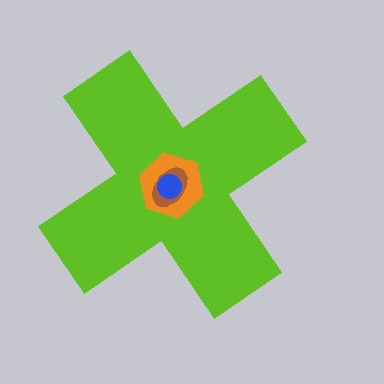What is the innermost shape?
The blue circle.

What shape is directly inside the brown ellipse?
The blue circle.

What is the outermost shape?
The lime cross.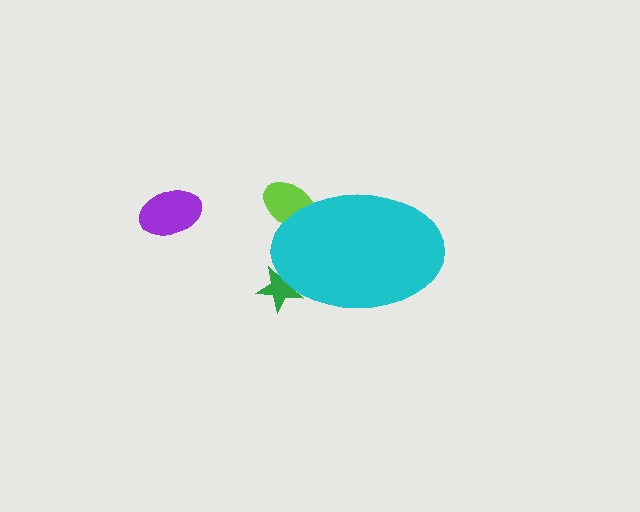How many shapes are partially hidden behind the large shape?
2 shapes are partially hidden.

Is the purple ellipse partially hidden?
No, the purple ellipse is fully visible.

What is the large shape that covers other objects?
A cyan ellipse.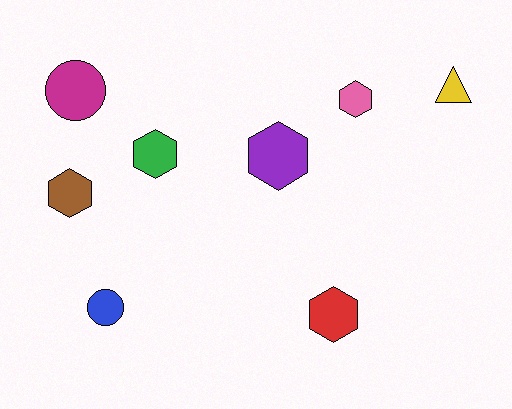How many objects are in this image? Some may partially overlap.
There are 8 objects.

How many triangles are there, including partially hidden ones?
There is 1 triangle.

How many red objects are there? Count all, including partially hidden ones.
There is 1 red object.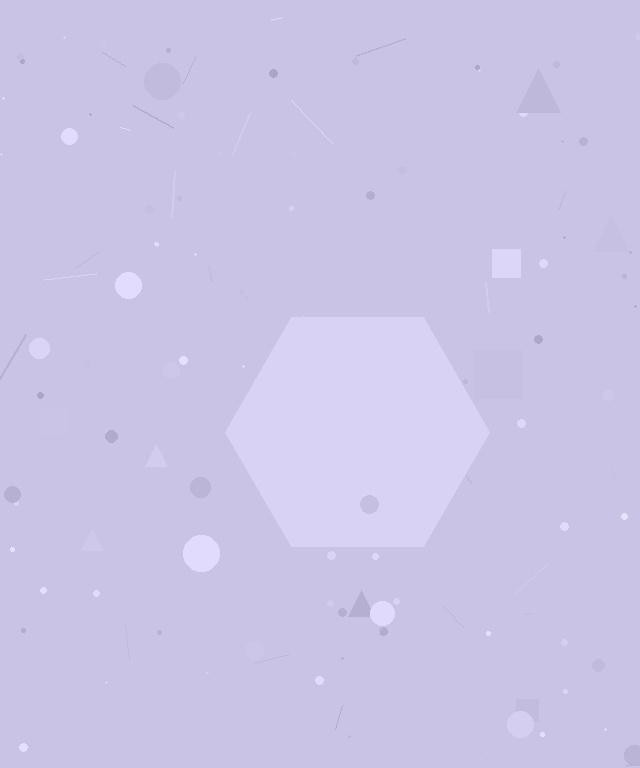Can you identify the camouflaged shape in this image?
The camouflaged shape is a hexagon.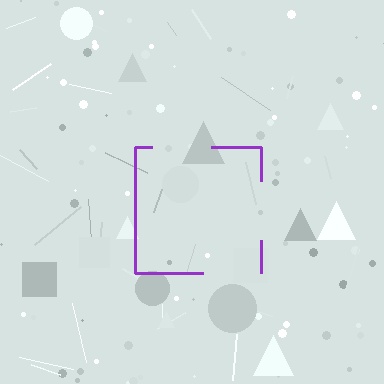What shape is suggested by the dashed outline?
The dashed outline suggests a square.